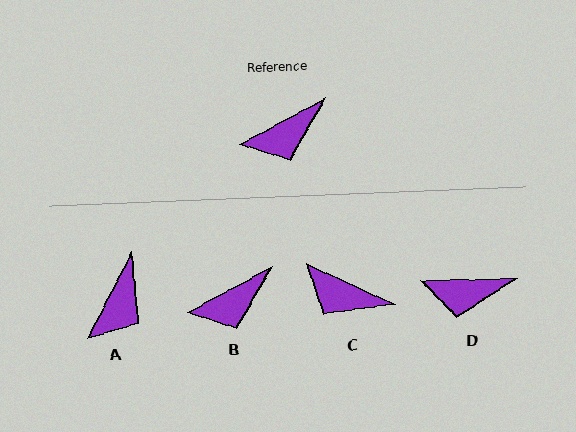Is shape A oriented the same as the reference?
No, it is off by about 34 degrees.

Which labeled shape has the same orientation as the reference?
B.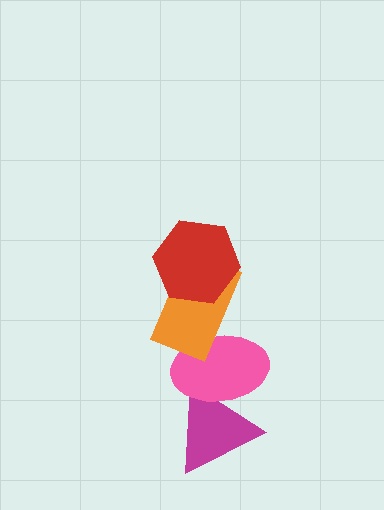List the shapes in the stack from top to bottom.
From top to bottom: the red hexagon, the orange rectangle, the pink ellipse, the magenta triangle.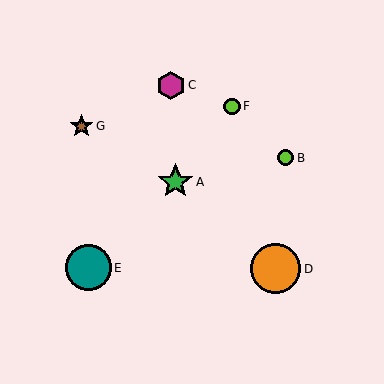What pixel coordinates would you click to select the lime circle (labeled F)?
Click at (232, 106) to select the lime circle F.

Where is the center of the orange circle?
The center of the orange circle is at (276, 269).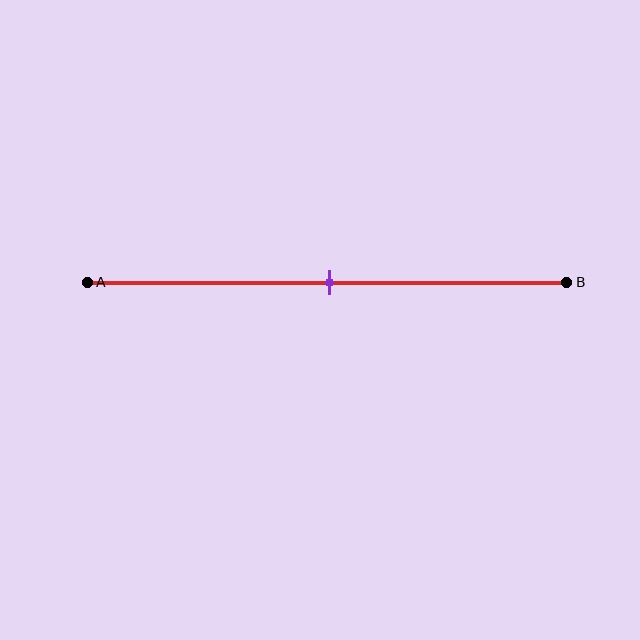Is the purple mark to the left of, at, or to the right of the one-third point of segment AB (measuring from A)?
The purple mark is to the right of the one-third point of segment AB.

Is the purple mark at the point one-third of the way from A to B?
No, the mark is at about 50% from A, not at the 33% one-third point.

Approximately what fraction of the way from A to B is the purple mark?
The purple mark is approximately 50% of the way from A to B.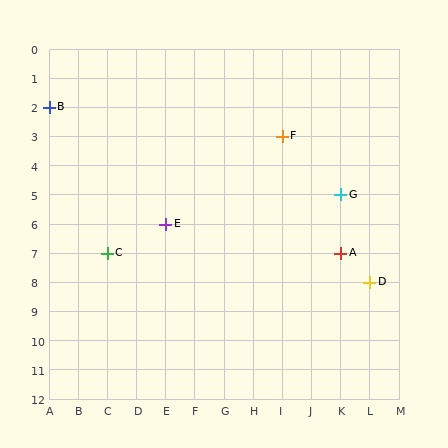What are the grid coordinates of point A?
Point A is at grid coordinates (K, 7).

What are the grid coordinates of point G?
Point G is at grid coordinates (K, 5).